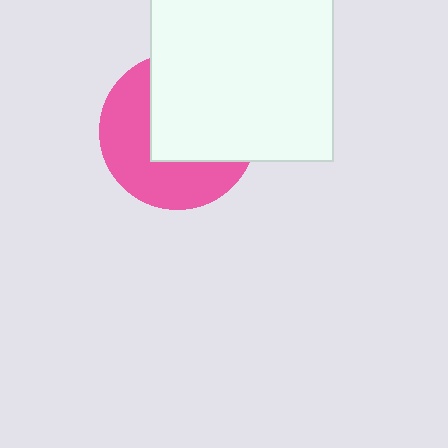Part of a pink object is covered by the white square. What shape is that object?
It is a circle.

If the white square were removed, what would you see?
You would see the complete pink circle.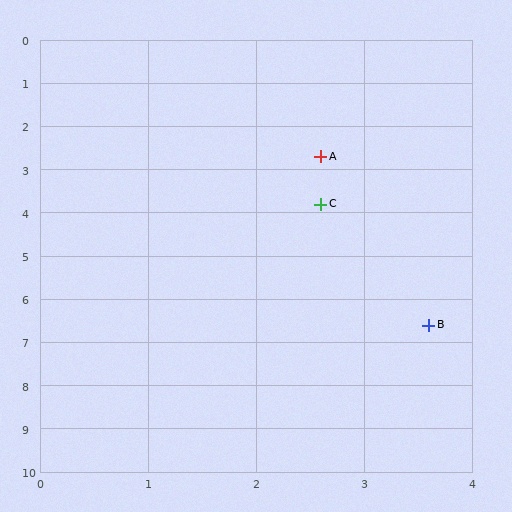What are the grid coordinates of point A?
Point A is at approximately (2.6, 2.7).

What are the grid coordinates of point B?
Point B is at approximately (3.6, 6.6).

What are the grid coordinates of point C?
Point C is at approximately (2.6, 3.8).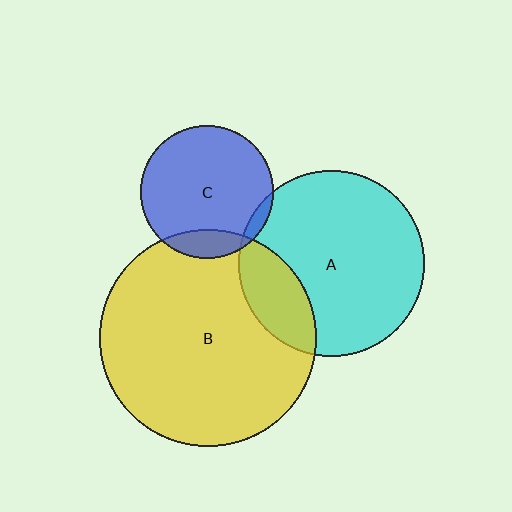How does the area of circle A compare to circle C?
Approximately 1.9 times.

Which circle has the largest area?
Circle B (yellow).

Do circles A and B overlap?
Yes.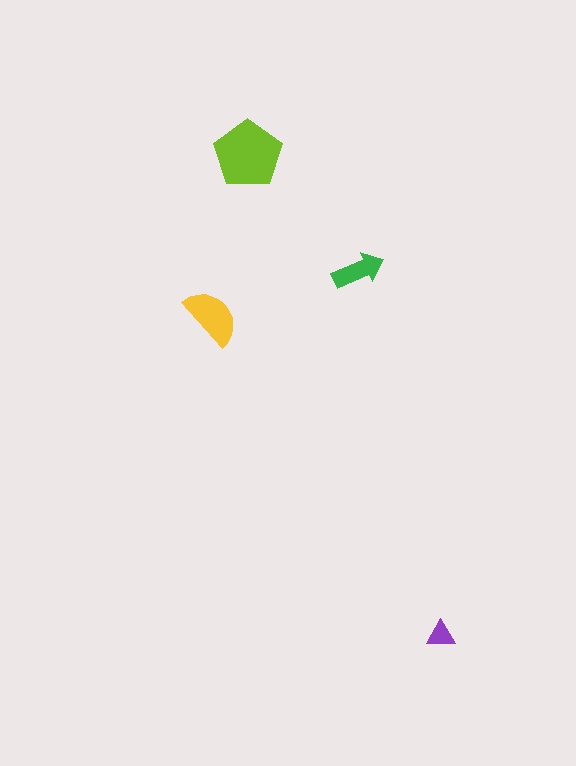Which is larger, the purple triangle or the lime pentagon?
The lime pentagon.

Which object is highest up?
The lime pentagon is topmost.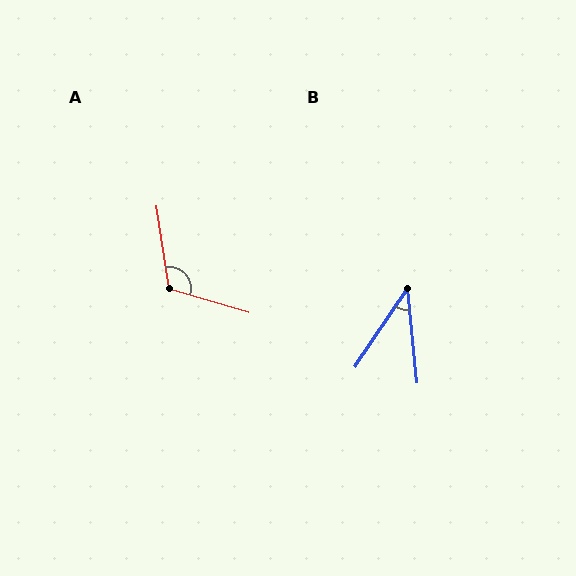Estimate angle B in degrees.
Approximately 40 degrees.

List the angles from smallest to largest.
B (40°), A (115°).